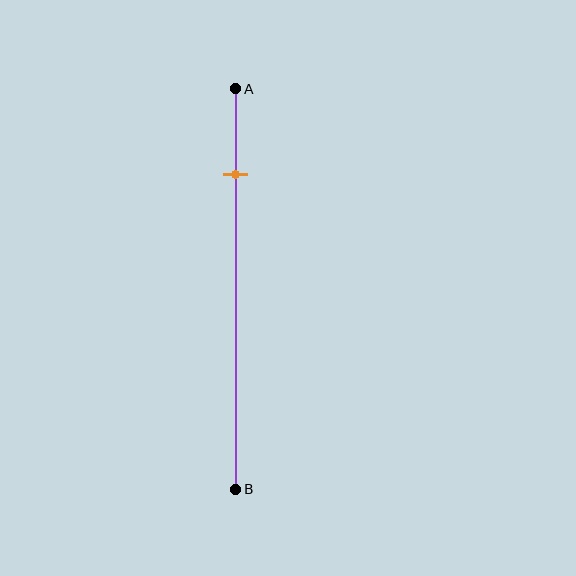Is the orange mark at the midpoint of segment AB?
No, the mark is at about 20% from A, not at the 50% midpoint.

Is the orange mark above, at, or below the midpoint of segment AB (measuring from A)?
The orange mark is above the midpoint of segment AB.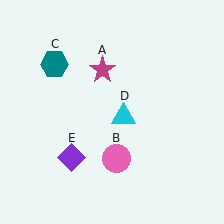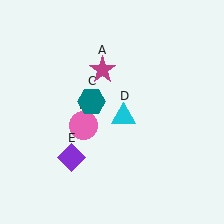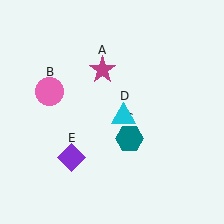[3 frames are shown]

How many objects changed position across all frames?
2 objects changed position: pink circle (object B), teal hexagon (object C).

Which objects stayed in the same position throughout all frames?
Magenta star (object A) and cyan triangle (object D) and purple diamond (object E) remained stationary.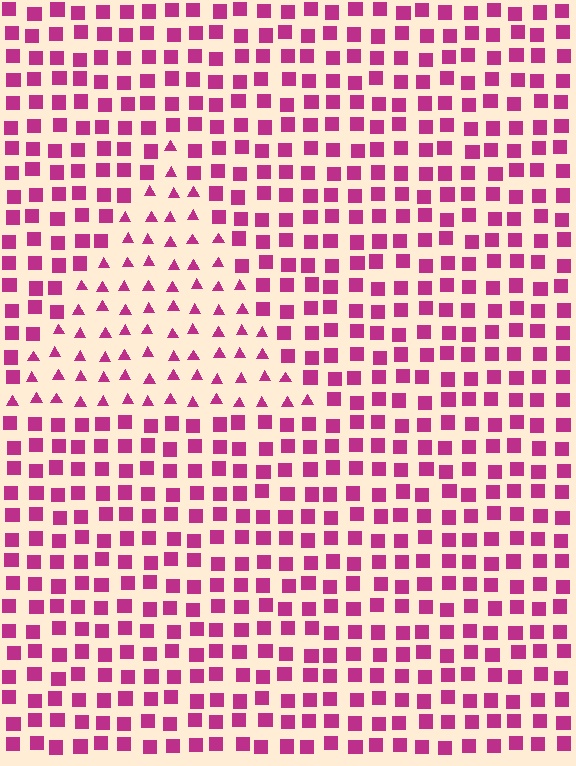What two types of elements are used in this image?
The image uses triangles inside the triangle region and squares outside it.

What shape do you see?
I see a triangle.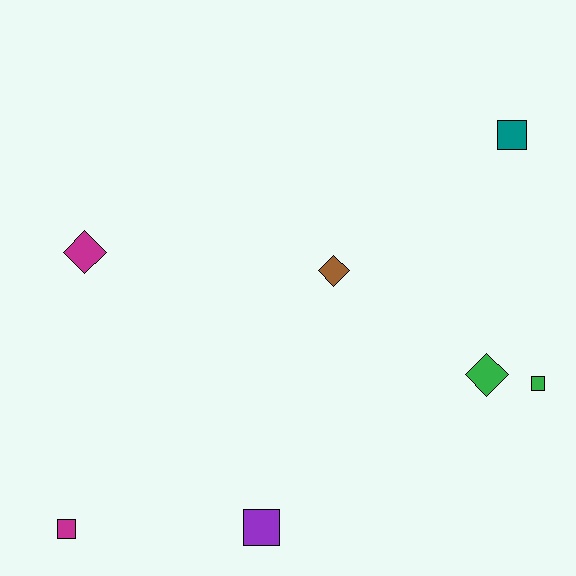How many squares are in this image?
There are 4 squares.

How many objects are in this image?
There are 7 objects.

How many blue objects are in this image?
There are no blue objects.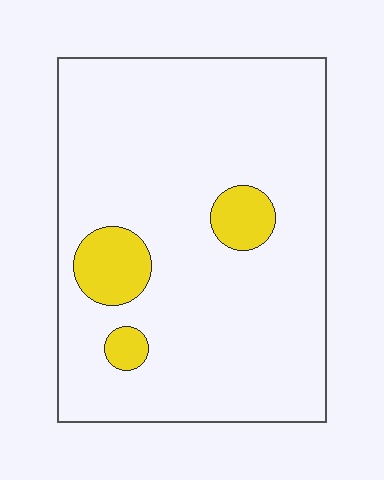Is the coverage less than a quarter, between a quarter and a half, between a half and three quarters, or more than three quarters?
Less than a quarter.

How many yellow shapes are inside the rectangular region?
3.